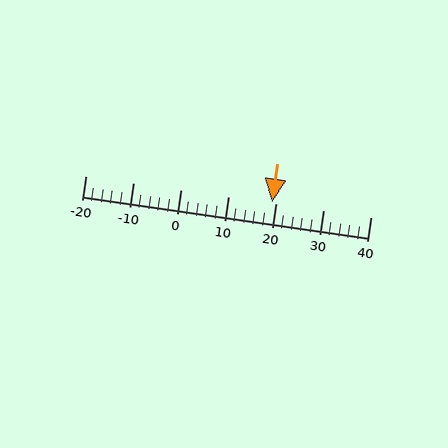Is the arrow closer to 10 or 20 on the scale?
The arrow is closer to 20.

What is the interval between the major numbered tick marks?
The major tick marks are spaced 10 units apart.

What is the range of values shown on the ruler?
The ruler shows values from -20 to 40.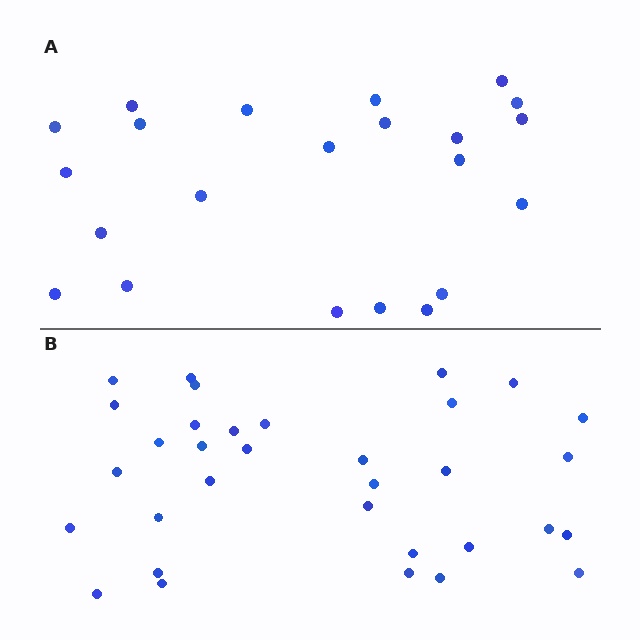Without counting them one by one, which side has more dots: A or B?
Region B (the bottom region) has more dots.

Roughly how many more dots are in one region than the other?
Region B has roughly 12 or so more dots than region A.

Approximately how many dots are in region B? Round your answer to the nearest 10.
About 30 dots. (The exact count is 33, which rounds to 30.)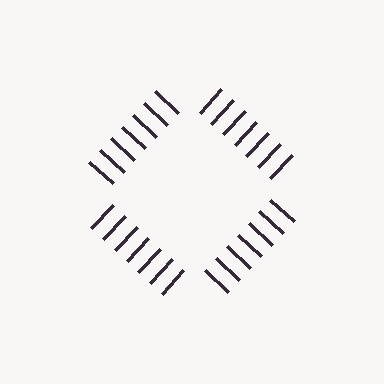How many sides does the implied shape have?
4 sides — the line-ends trace a square.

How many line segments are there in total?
28 — 7 along each of the 4 edges.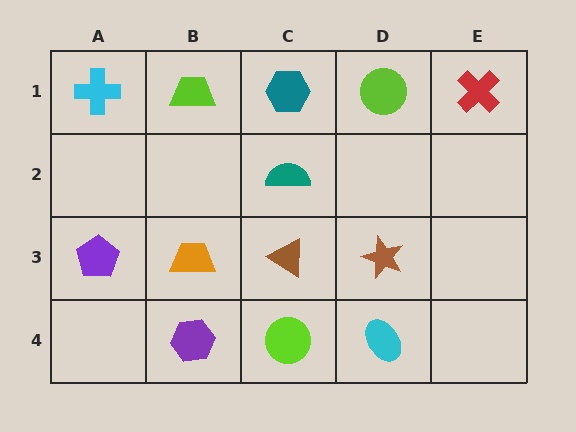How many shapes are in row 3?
4 shapes.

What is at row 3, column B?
An orange trapezoid.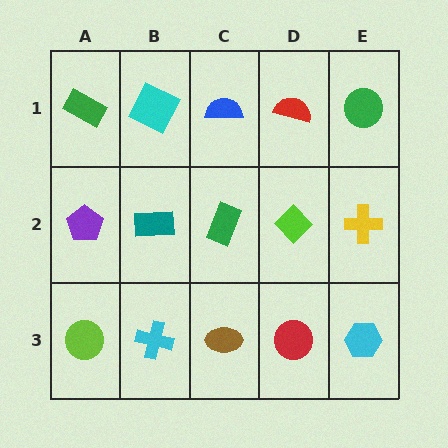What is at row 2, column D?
A lime diamond.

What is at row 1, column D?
A red semicircle.